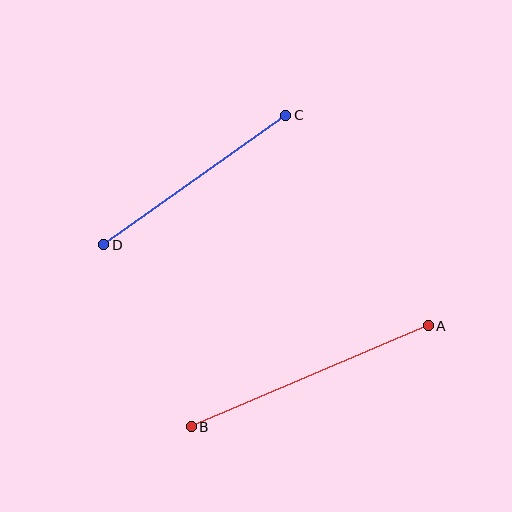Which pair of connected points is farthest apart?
Points A and B are farthest apart.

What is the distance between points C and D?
The distance is approximately 223 pixels.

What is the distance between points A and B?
The distance is approximately 258 pixels.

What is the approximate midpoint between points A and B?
The midpoint is at approximately (310, 376) pixels.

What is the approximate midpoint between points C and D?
The midpoint is at approximately (195, 180) pixels.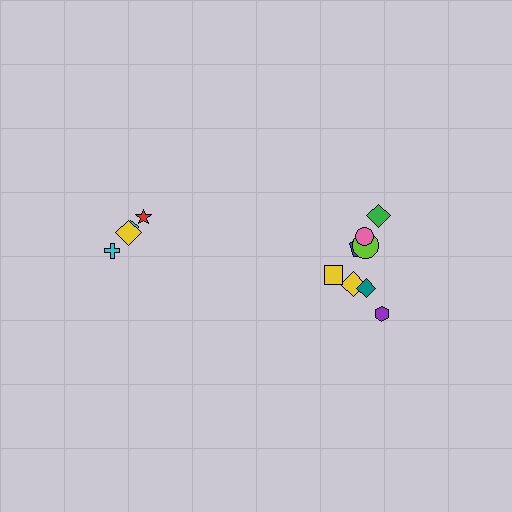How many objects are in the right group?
There are 8 objects.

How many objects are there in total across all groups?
There are 12 objects.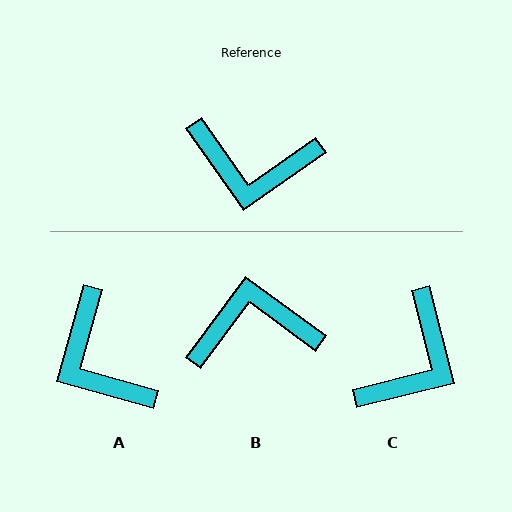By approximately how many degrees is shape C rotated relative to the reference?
Approximately 69 degrees counter-clockwise.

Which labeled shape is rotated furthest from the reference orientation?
B, about 161 degrees away.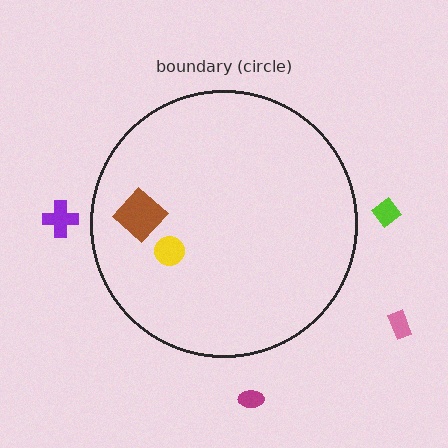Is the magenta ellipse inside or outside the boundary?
Outside.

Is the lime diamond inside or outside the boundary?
Outside.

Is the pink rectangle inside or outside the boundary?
Outside.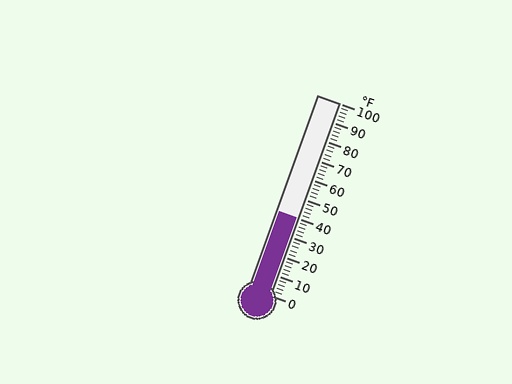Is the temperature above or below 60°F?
The temperature is below 60°F.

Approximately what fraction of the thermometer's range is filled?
The thermometer is filled to approximately 40% of its range.